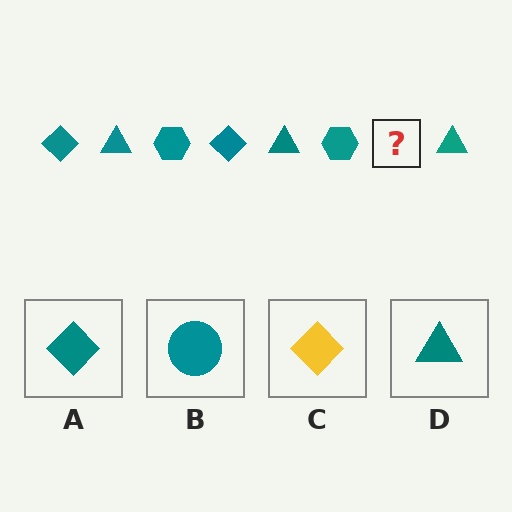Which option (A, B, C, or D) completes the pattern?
A.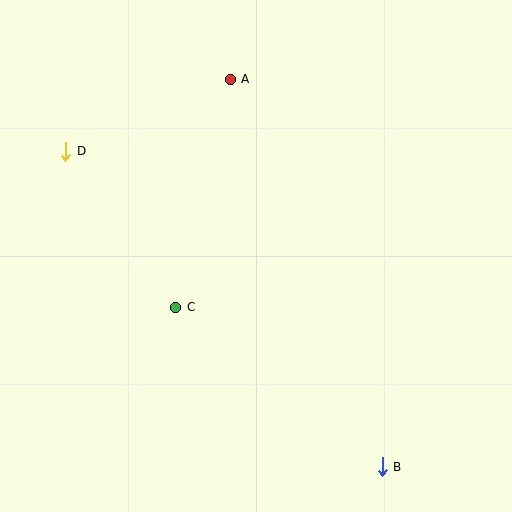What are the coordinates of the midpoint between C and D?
The midpoint between C and D is at (121, 229).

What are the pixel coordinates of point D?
Point D is at (66, 151).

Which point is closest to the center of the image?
Point C at (176, 307) is closest to the center.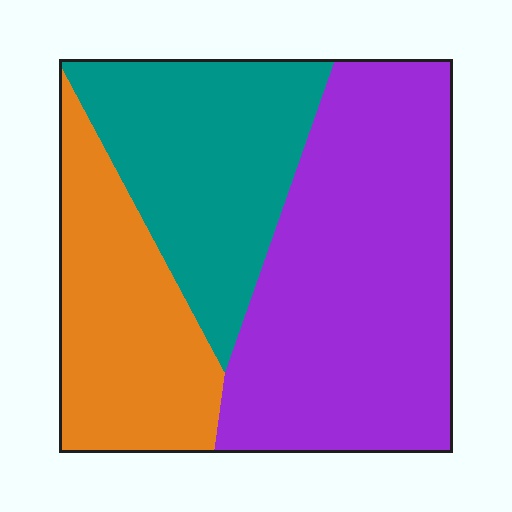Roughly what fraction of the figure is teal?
Teal takes up about one quarter (1/4) of the figure.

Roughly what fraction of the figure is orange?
Orange takes up about one quarter (1/4) of the figure.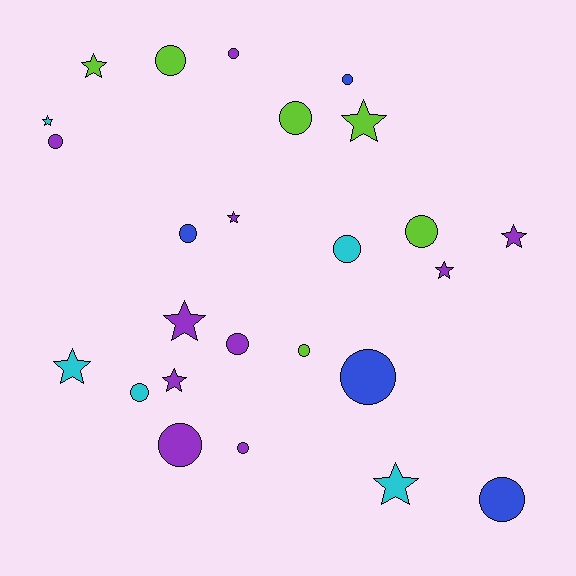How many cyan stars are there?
There are 3 cyan stars.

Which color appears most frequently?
Purple, with 10 objects.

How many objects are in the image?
There are 25 objects.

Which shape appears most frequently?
Circle, with 15 objects.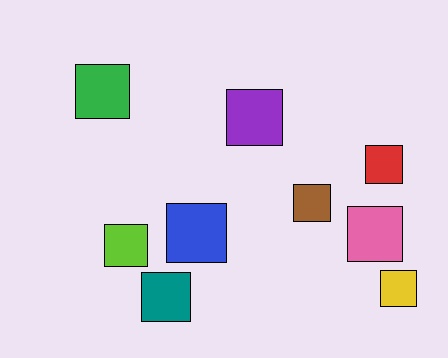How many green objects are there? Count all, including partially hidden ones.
There is 1 green object.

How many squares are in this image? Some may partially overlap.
There are 9 squares.